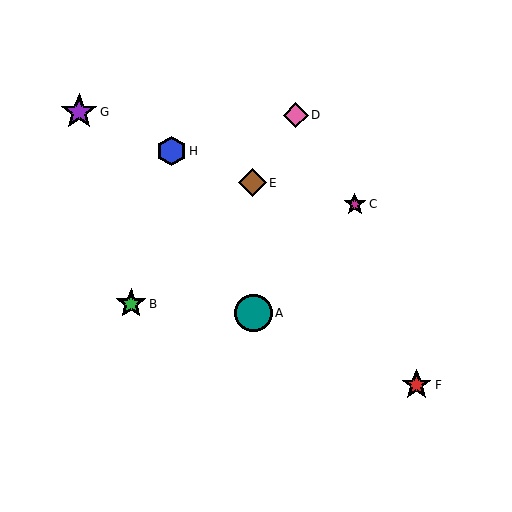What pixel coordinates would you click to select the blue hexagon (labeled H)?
Click at (171, 151) to select the blue hexagon H.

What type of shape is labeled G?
Shape G is a purple star.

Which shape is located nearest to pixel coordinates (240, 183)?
The brown diamond (labeled E) at (252, 183) is nearest to that location.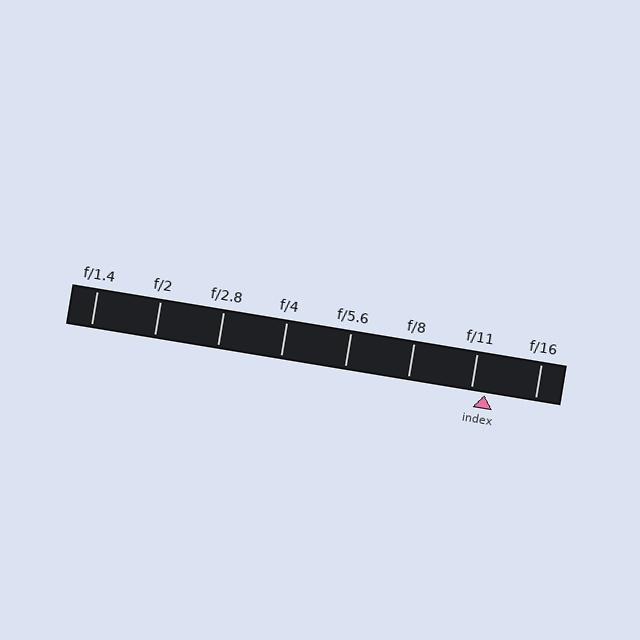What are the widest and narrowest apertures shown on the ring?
The widest aperture shown is f/1.4 and the narrowest is f/16.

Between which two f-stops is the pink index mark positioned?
The index mark is between f/11 and f/16.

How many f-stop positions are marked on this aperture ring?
There are 8 f-stop positions marked.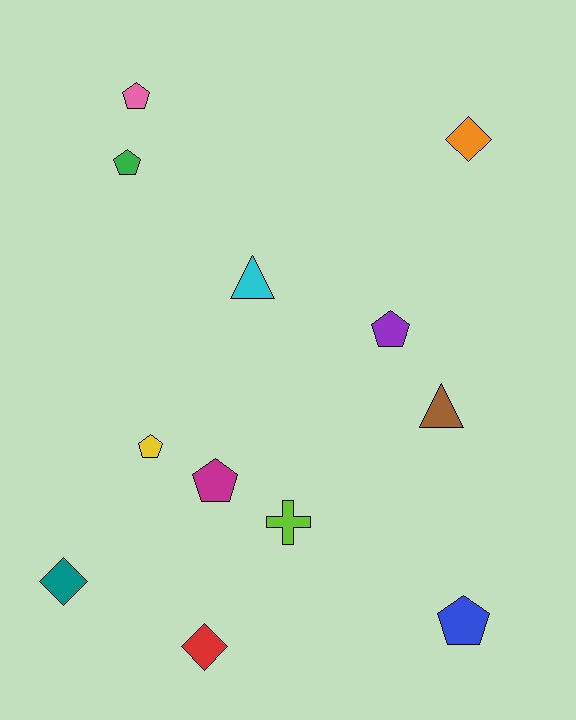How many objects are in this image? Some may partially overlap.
There are 12 objects.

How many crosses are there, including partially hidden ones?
There is 1 cross.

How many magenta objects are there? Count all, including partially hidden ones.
There is 1 magenta object.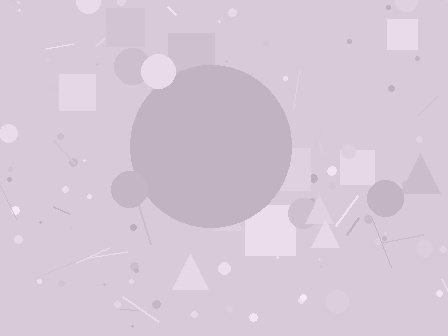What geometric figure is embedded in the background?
A circle is embedded in the background.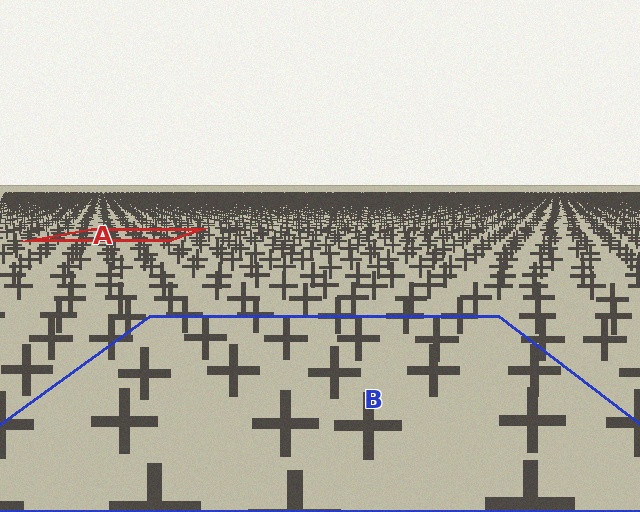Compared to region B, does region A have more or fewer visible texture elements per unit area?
Region A has more texture elements per unit area — they are packed more densely because it is farther away.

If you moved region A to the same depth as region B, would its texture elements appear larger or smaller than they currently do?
They would appear larger. At a closer depth, the same texture elements are projected at a bigger on-screen size.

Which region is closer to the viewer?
Region B is closer. The texture elements there are larger and more spread out.